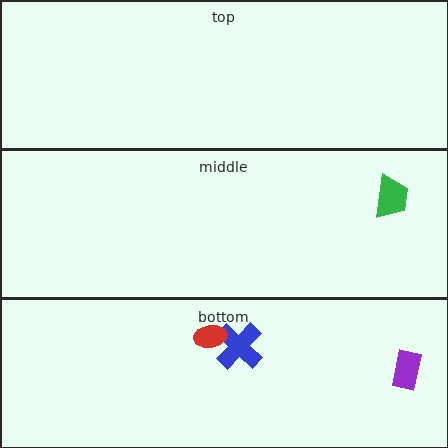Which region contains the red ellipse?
The bottom region.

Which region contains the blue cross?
The bottom region.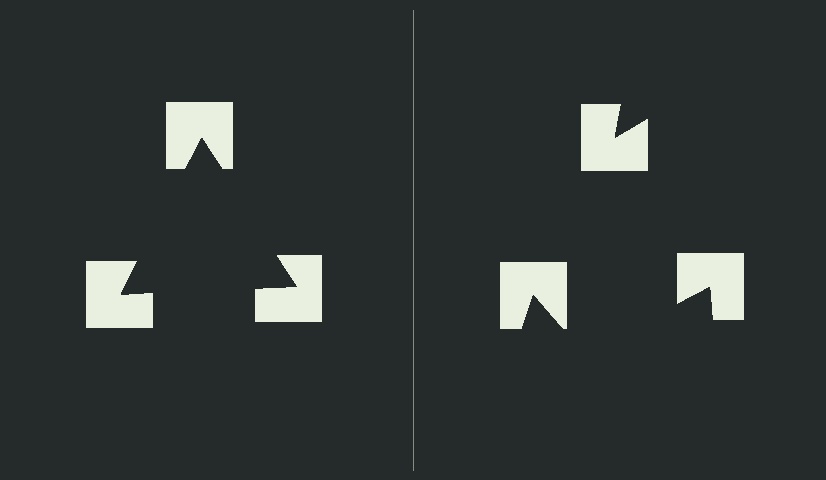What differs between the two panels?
The notched squares are positioned identically on both sides; only the wedge orientations differ. On the left they align to a triangle; on the right they are misaligned.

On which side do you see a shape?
An illusory triangle appears on the left side. On the right side the wedge cuts are rotated, so no coherent shape forms.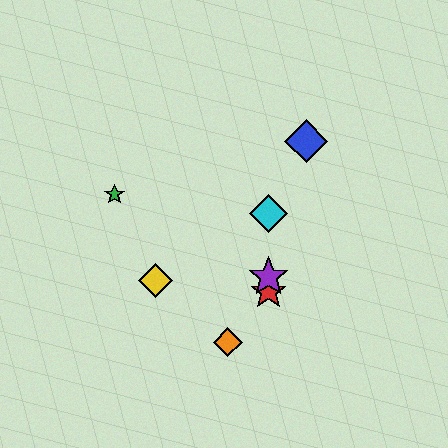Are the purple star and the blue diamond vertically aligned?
No, the purple star is at x≈268 and the blue diamond is at x≈306.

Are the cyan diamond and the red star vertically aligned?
Yes, both are at x≈268.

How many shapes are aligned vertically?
3 shapes (the red star, the purple star, the cyan diamond) are aligned vertically.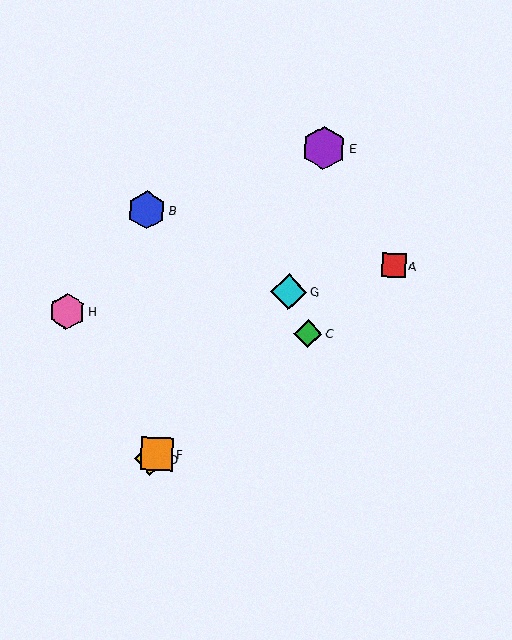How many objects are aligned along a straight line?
4 objects (A, C, D, F) are aligned along a straight line.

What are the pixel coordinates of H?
Object H is at (67, 311).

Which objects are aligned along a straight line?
Objects A, C, D, F are aligned along a straight line.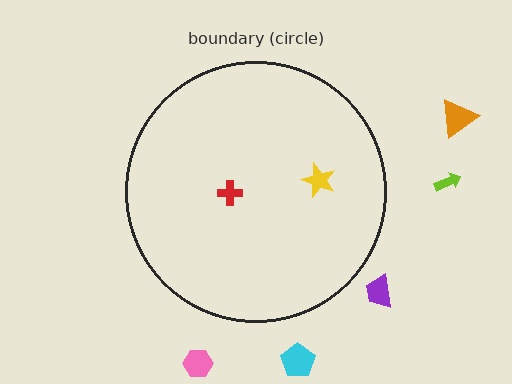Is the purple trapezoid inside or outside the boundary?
Outside.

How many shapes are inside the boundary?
2 inside, 5 outside.